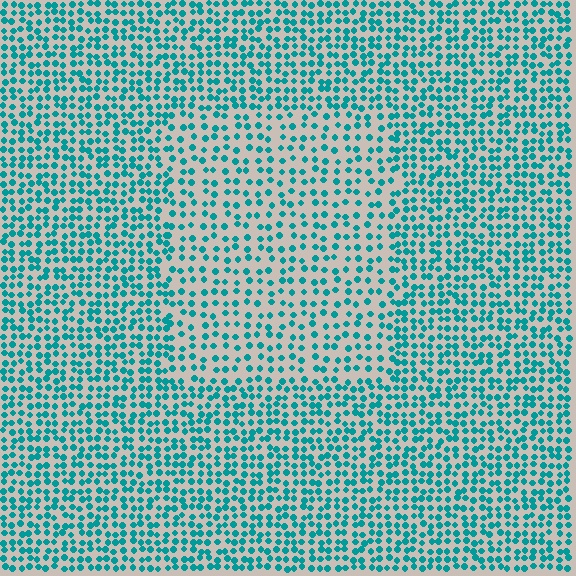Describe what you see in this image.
The image contains small teal elements arranged at two different densities. A rectangle-shaped region is visible where the elements are less densely packed than the surrounding area.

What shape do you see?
I see a rectangle.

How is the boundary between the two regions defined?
The boundary is defined by a change in element density (approximately 1.7x ratio). All elements are the same color, size, and shape.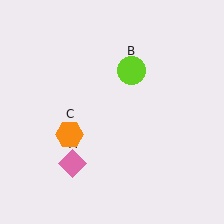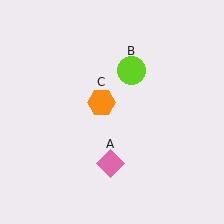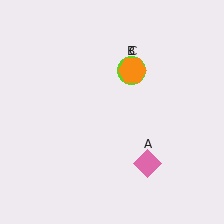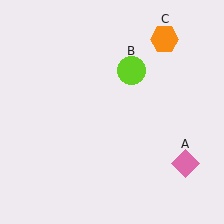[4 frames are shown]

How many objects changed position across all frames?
2 objects changed position: pink diamond (object A), orange hexagon (object C).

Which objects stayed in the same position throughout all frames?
Lime circle (object B) remained stationary.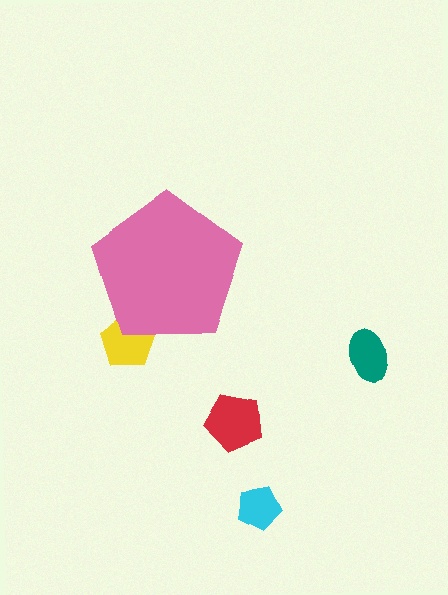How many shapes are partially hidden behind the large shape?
1 shape is partially hidden.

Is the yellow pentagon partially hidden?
Yes, the yellow pentagon is partially hidden behind the pink pentagon.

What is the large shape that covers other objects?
A pink pentagon.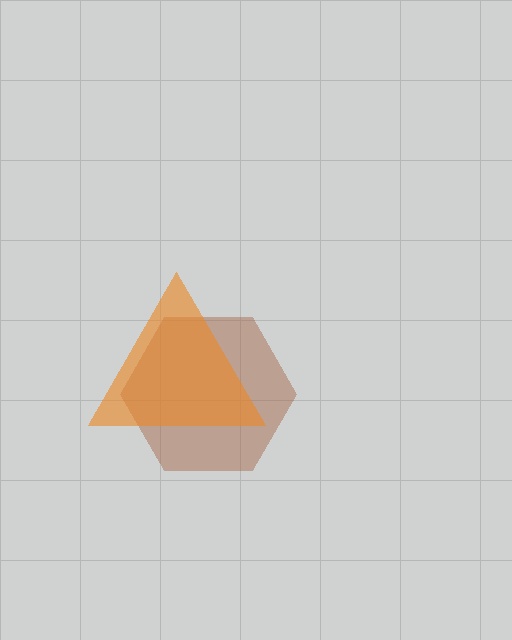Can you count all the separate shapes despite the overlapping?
Yes, there are 2 separate shapes.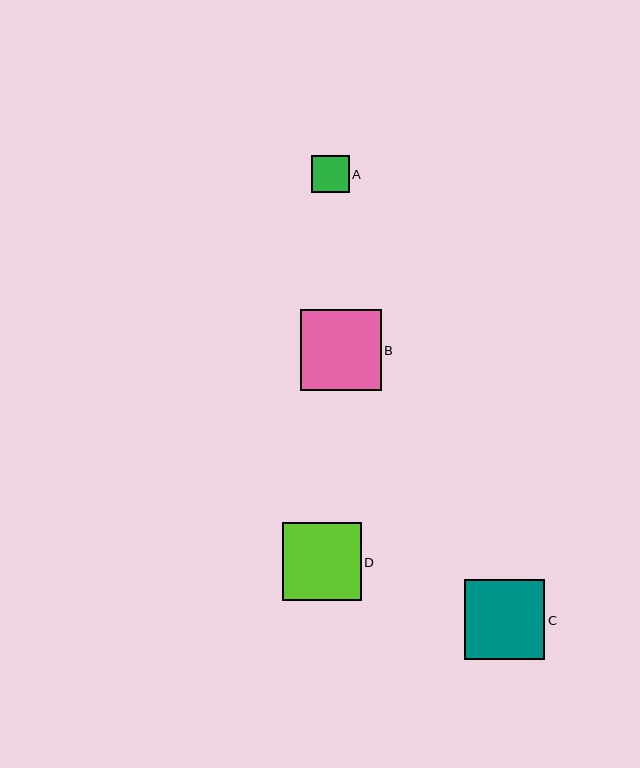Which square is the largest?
Square B is the largest with a size of approximately 81 pixels.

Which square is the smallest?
Square A is the smallest with a size of approximately 38 pixels.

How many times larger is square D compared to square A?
Square D is approximately 2.1 times the size of square A.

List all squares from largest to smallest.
From largest to smallest: B, C, D, A.